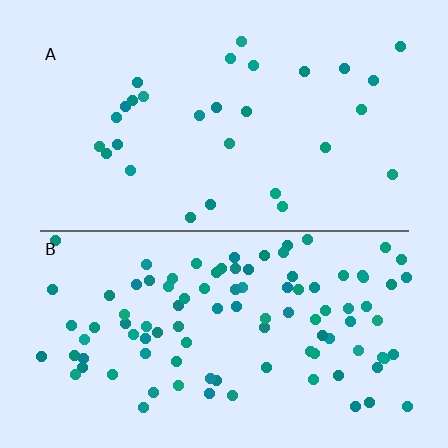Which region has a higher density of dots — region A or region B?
B (the bottom).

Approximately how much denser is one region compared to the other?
Approximately 3.4× — region B over region A.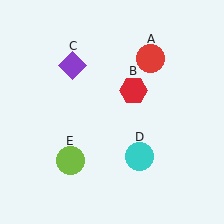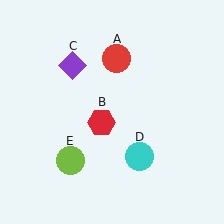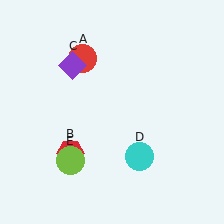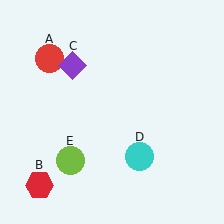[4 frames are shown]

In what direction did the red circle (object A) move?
The red circle (object A) moved left.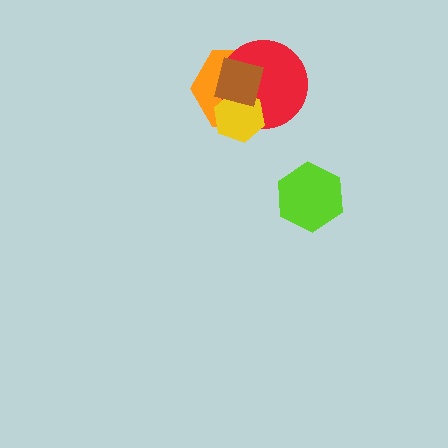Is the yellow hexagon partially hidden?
Yes, it is partially covered by another shape.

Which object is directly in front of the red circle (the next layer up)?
The yellow hexagon is directly in front of the red circle.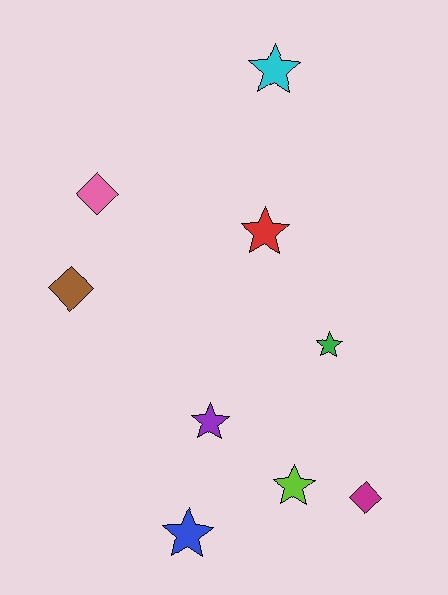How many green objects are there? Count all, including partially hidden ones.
There is 1 green object.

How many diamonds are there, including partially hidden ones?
There are 3 diamonds.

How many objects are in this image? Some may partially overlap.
There are 9 objects.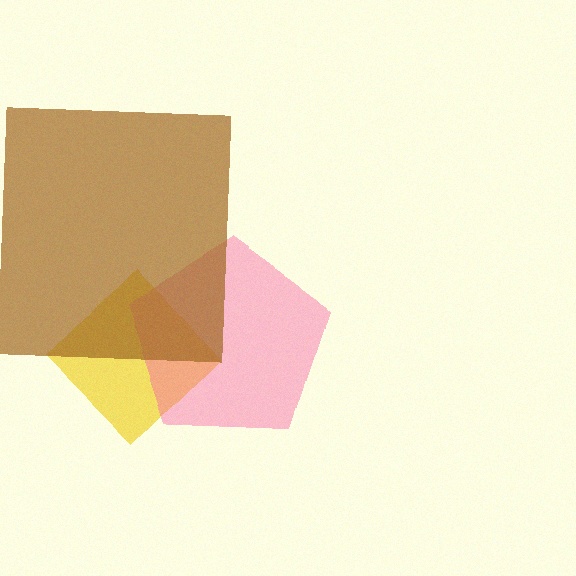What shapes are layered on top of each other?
The layered shapes are: a yellow diamond, a pink pentagon, a brown square.